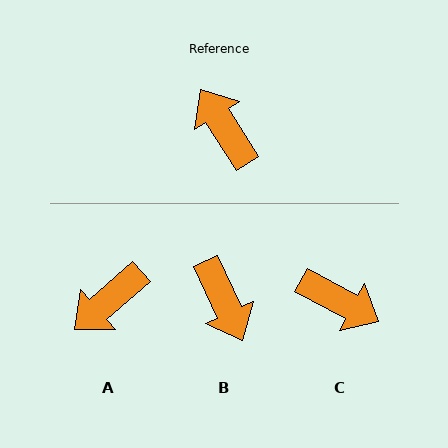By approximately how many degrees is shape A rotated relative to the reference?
Approximately 98 degrees counter-clockwise.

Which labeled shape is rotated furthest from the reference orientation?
B, about 173 degrees away.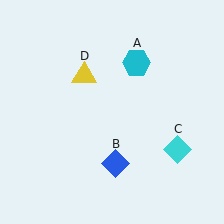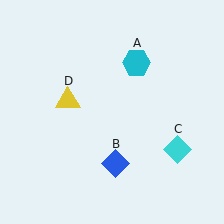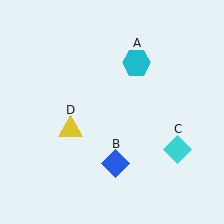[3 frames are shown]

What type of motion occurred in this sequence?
The yellow triangle (object D) rotated counterclockwise around the center of the scene.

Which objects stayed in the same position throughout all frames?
Cyan hexagon (object A) and blue diamond (object B) and cyan diamond (object C) remained stationary.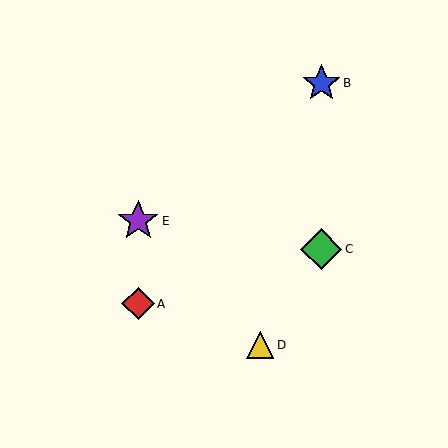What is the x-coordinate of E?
Object E is at x≈138.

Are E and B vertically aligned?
No, E is at x≈138 and B is at x≈321.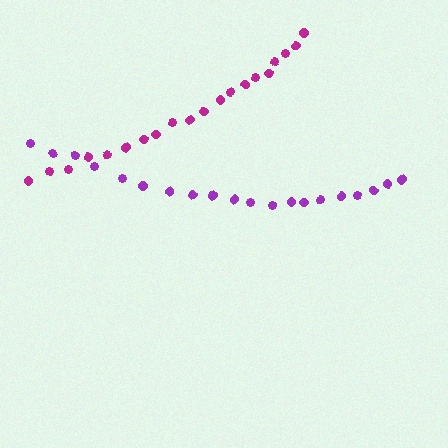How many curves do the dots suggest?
There are 2 distinct paths.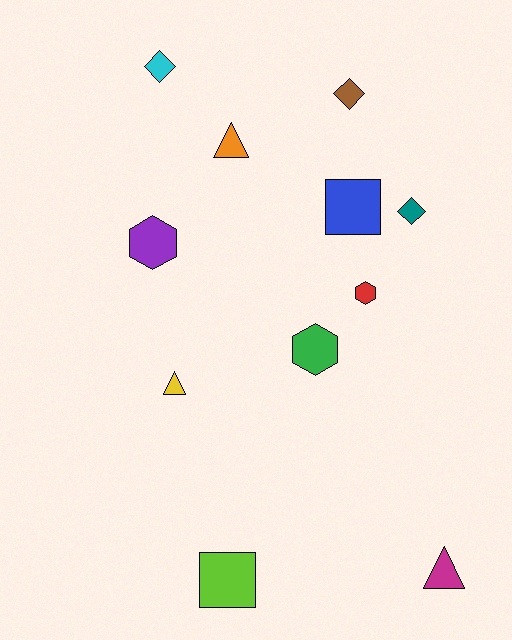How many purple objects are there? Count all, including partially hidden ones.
There is 1 purple object.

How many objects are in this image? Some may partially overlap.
There are 11 objects.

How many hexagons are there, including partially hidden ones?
There are 3 hexagons.